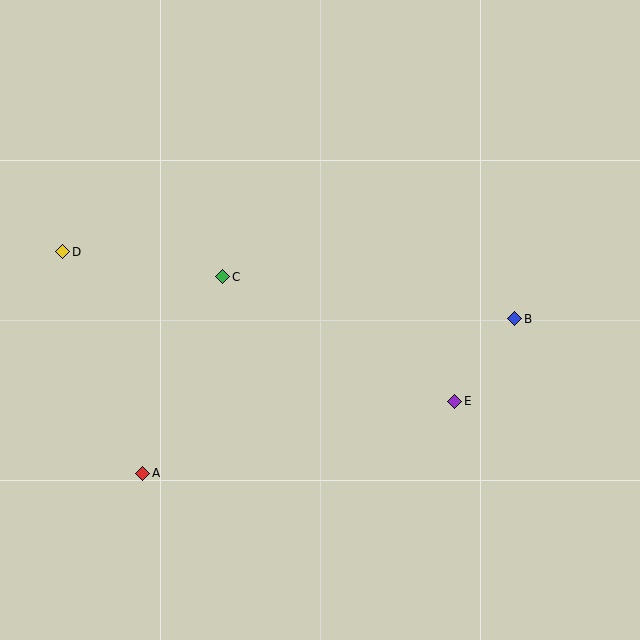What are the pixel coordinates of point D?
Point D is at (63, 252).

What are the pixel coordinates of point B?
Point B is at (515, 319).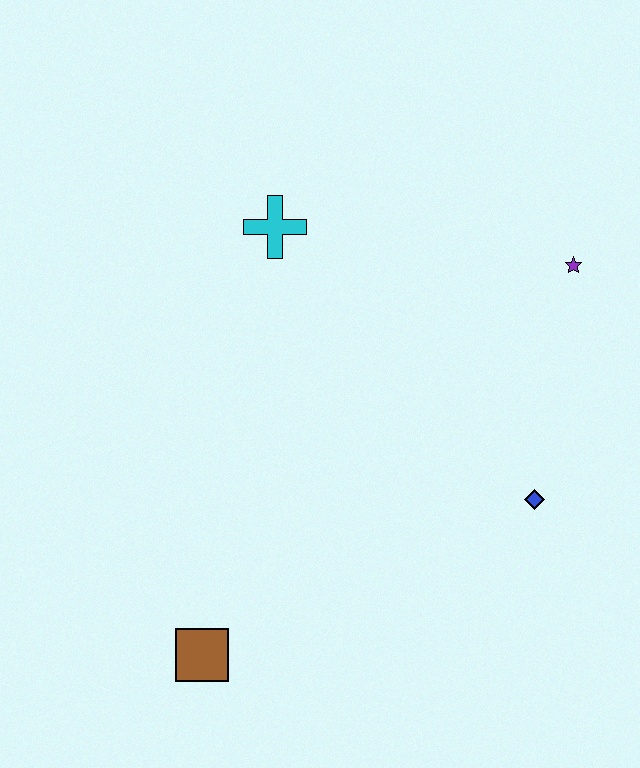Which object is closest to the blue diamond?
The purple star is closest to the blue diamond.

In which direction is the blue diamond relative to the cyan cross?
The blue diamond is below the cyan cross.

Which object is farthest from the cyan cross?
The brown square is farthest from the cyan cross.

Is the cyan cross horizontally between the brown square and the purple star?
Yes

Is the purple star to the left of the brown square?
No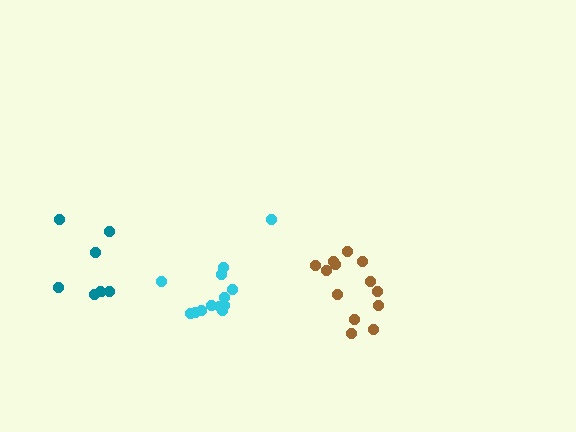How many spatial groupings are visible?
There are 3 spatial groupings.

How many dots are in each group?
Group 1: 13 dots, Group 2: 13 dots, Group 3: 8 dots (34 total).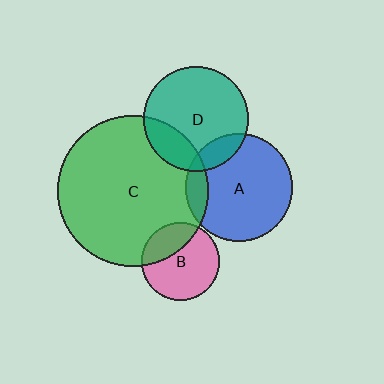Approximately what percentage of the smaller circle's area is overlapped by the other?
Approximately 15%.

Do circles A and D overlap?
Yes.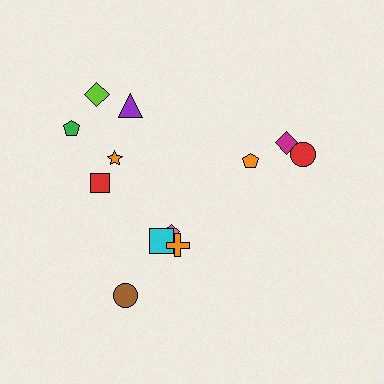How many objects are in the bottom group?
There are 4 objects.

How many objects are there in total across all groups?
There are 12 objects.